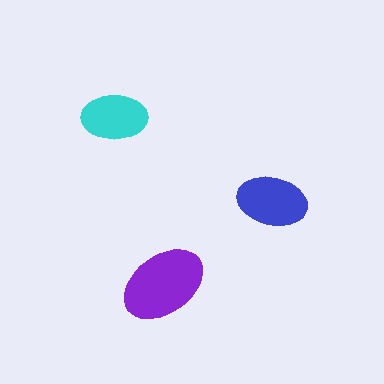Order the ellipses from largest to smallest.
the purple one, the blue one, the cyan one.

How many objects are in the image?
There are 3 objects in the image.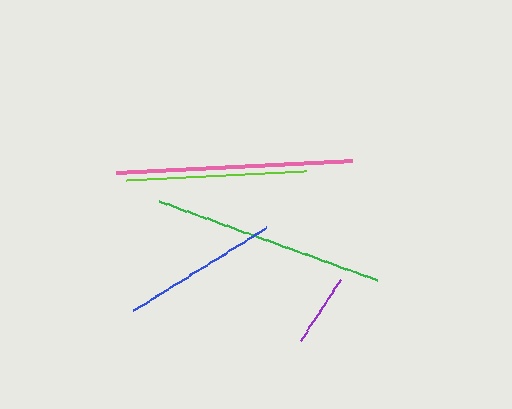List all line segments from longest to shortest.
From longest to shortest: pink, green, lime, blue, purple.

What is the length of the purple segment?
The purple segment is approximately 73 pixels long.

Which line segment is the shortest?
The purple line is the shortest at approximately 73 pixels.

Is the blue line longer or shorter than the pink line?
The pink line is longer than the blue line.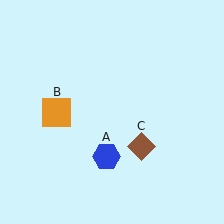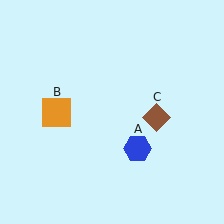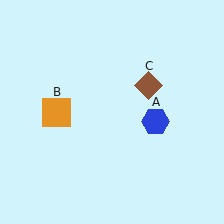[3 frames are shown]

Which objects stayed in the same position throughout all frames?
Orange square (object B) remained stationary.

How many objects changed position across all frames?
2 objects changed position: blue hexagon (object A), brown diamond (object C).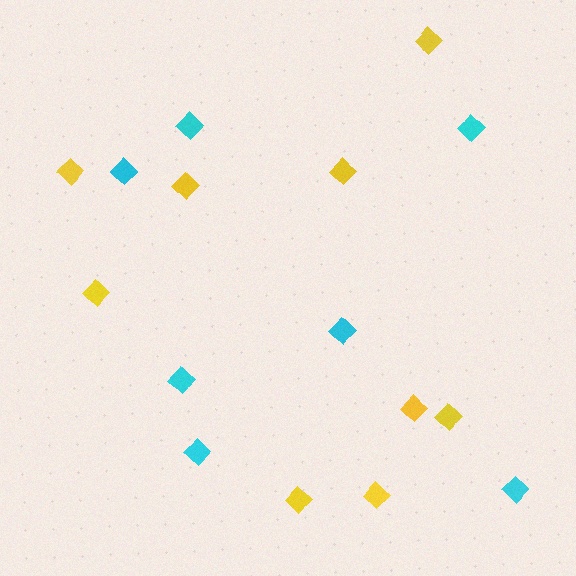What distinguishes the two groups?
There are 2 groups: one group of cyan diamonds (7) and one group of yellow diamonds (9).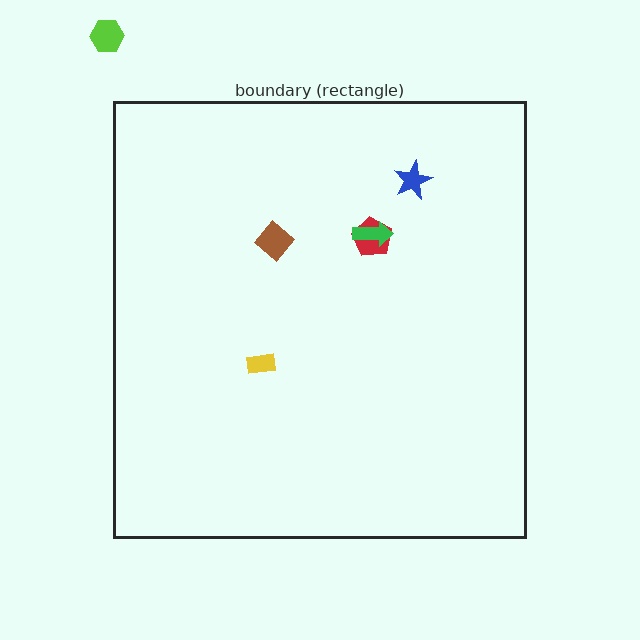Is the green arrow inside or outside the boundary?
Inside.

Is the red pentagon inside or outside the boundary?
Inside.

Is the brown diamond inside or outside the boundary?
Inside.